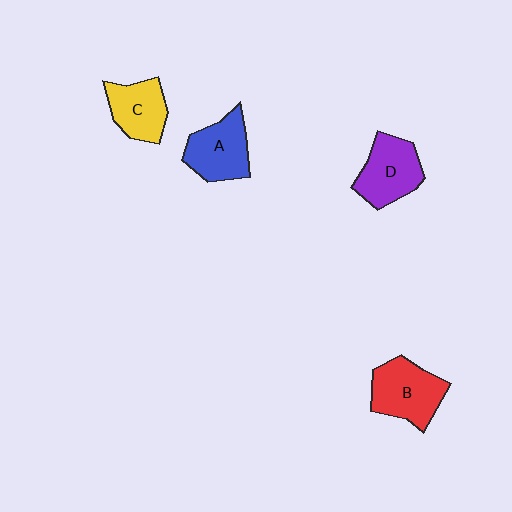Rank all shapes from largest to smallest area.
From largest to smallest: B (red), D (purple), A (blue), C (yellow).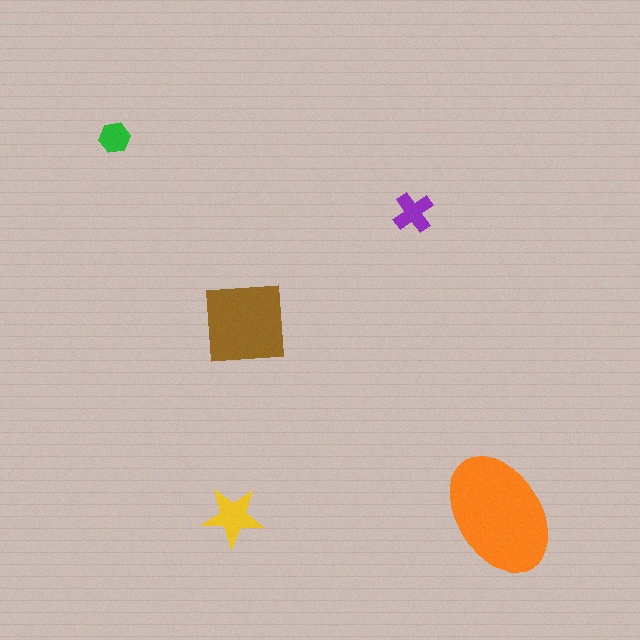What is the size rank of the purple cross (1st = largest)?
4th.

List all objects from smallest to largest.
The green hexagon, the purple cross, the yellow star, the brown square, the orange ellipse.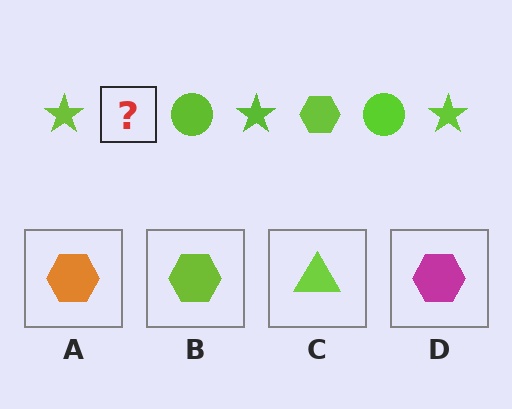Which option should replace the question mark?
Option B.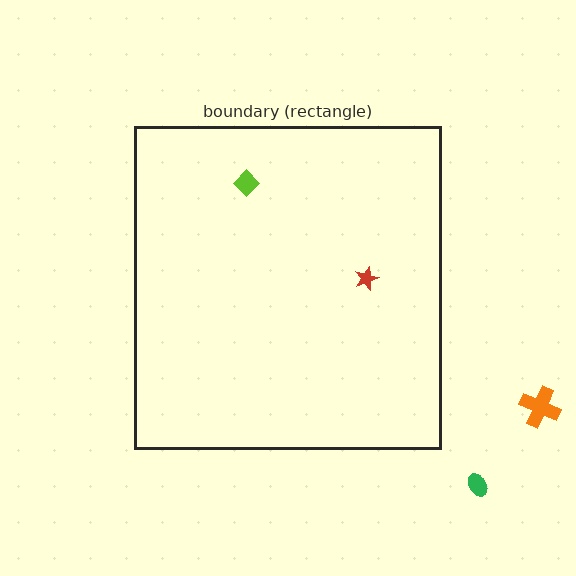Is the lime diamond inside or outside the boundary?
Inside.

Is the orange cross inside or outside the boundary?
Outside.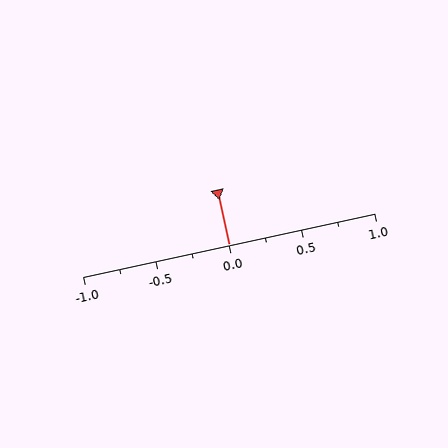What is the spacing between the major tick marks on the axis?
The major ticks are spaced 0.5 apart.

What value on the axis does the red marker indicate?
The marker indicates approximately 0.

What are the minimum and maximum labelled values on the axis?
The axis runs from -1.0 to 1.0.